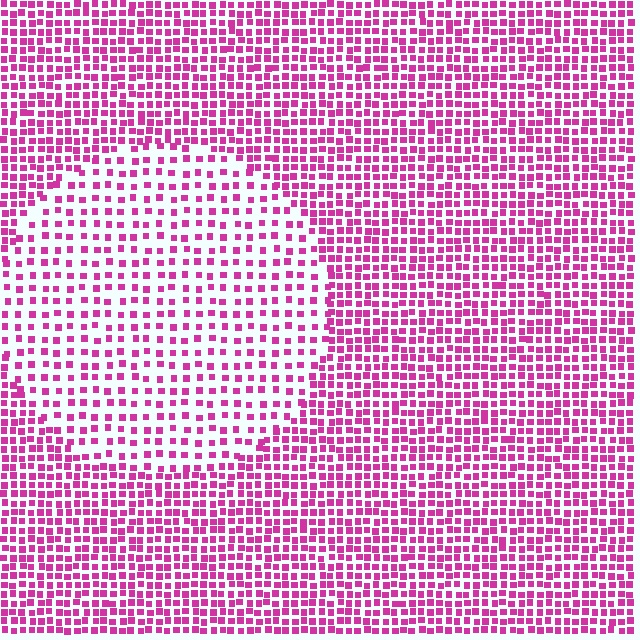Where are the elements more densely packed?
The elements are more densely packed outside the circle boundary.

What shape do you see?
I see a circle.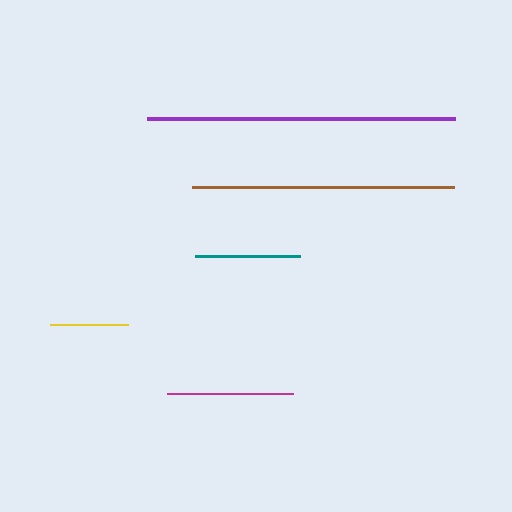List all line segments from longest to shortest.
From longest to shortest: purple, brown, magenta, teal, yellow.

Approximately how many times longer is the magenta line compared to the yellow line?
The magenta line is approximately 1.6 times the length of the yellow line.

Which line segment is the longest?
The purple line is the longest at approximately 307 pixels.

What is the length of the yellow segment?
The yellow segment is approximately 78 pixels long.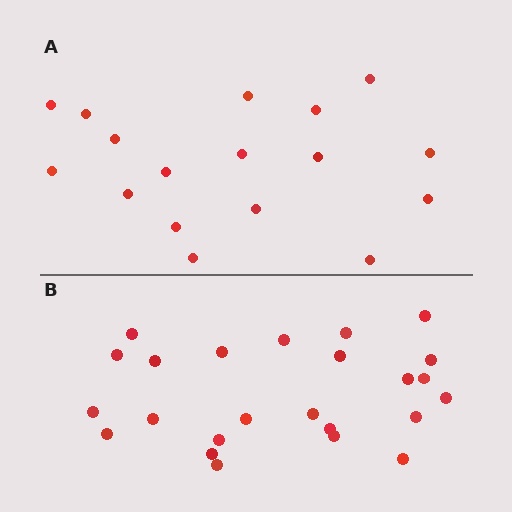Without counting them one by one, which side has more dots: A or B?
Region B (the bottom region) has more dots.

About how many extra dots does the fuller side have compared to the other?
Region B has roughly 8 or so more dots than region A.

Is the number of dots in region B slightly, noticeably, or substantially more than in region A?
Region B has noticeably more, but not dramatically so. The ratio is roughly 1.4 to 1.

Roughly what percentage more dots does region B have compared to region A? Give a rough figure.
About 40% more.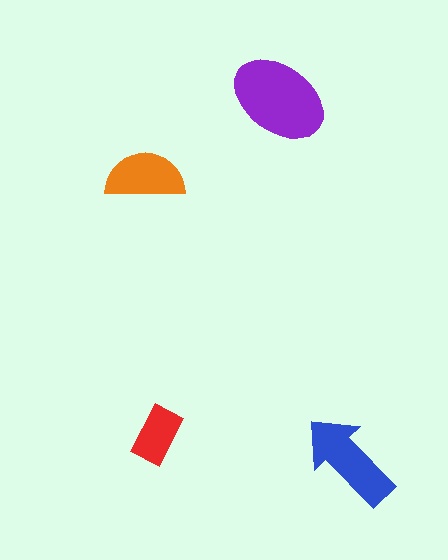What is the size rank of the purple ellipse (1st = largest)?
1st.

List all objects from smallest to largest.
The red rectangle, the orange semicircle, the blue arrow, the purple ellipse.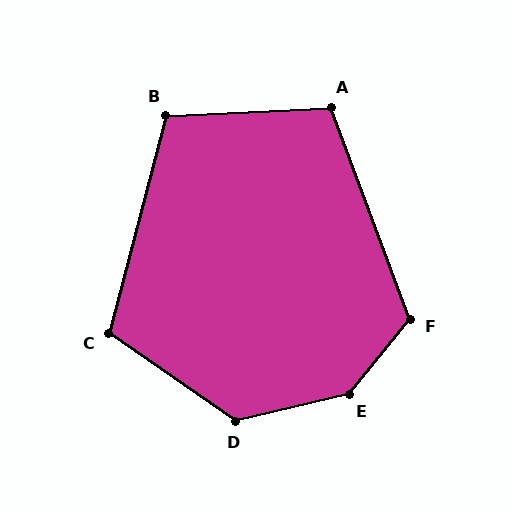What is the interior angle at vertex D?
Approximately 132 degrees (obtuse).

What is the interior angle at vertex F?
Approximately 120 degrees (obtuse).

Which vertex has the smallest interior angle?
A, at approximately 107 degrees.